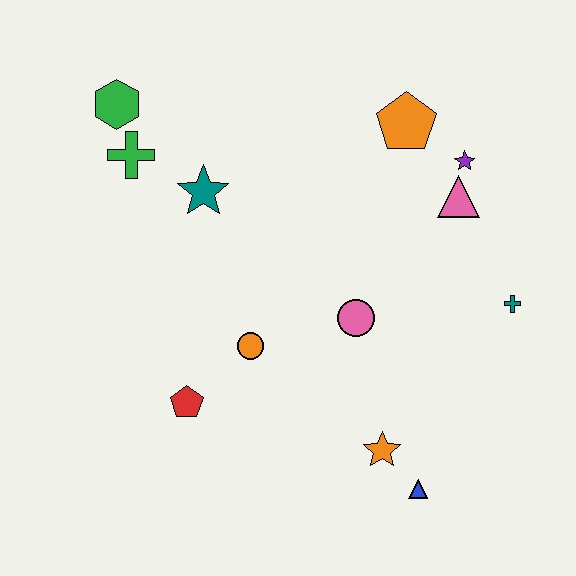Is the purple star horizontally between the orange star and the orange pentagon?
No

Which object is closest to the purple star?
The pink triangle is closest to the purple star.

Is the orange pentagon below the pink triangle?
No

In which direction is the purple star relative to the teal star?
The purple star is to the right of the teal star.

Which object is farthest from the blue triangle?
The green hexagon is farthest from the blue triangle.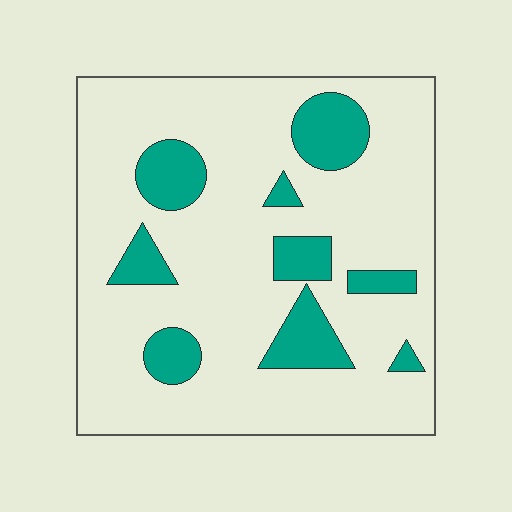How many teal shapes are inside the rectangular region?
9.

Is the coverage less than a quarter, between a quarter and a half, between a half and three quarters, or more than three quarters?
Less than a quarter.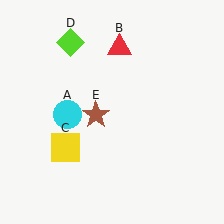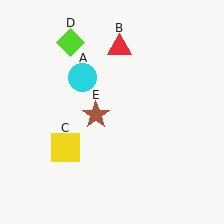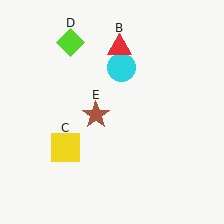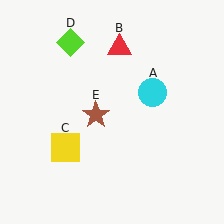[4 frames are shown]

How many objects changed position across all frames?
1 object changed position: cyan circle (object A).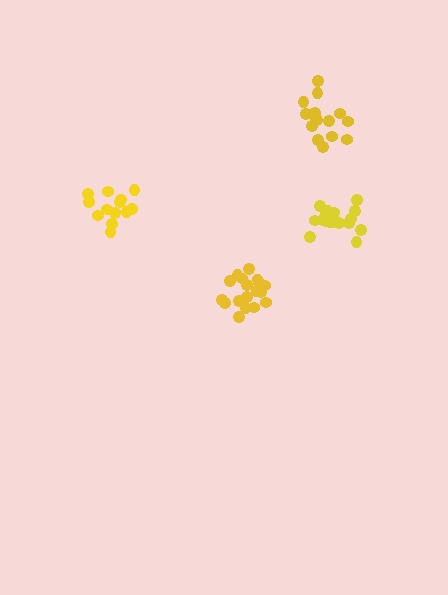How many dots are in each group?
Group 1: 14 dots, Group 2: 15 dots, Group 3: 18 dots, Group 4: 18 dots (65 total).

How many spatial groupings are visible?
There are 4 spatial groupings.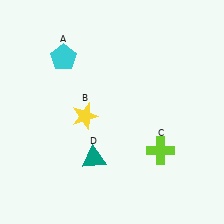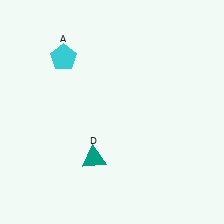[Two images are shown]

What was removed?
The lime cross (C), the yellow star (B) were removed in Image 2.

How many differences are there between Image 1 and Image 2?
There are 2 differences between the two images.